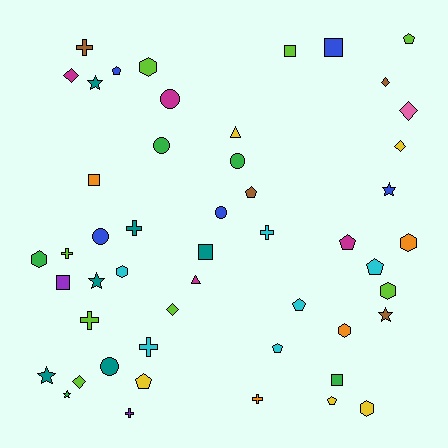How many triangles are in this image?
There are 2 triangles.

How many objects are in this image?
There are 50 objects.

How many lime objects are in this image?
There are 8 lime objects.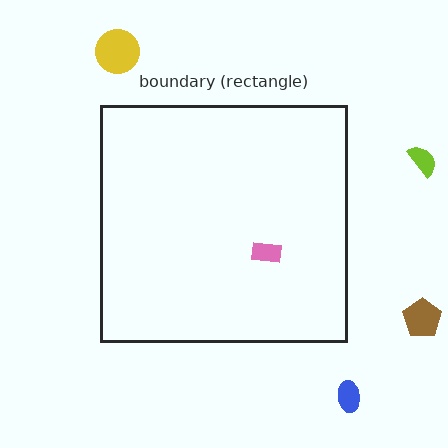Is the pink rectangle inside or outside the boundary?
Inside.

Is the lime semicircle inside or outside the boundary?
Outside.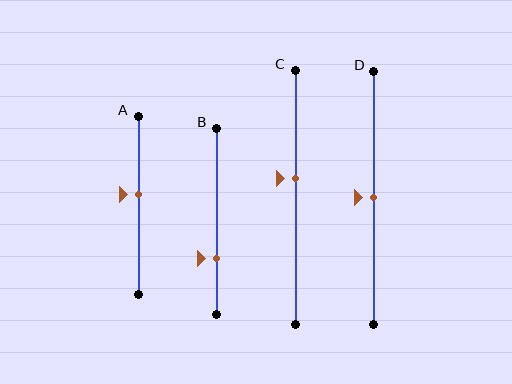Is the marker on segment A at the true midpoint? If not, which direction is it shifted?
No, the marker on segment A is shifted upward by about 6% of the segment length.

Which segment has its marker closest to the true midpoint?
Segment D has its marker closest to the true midpoint.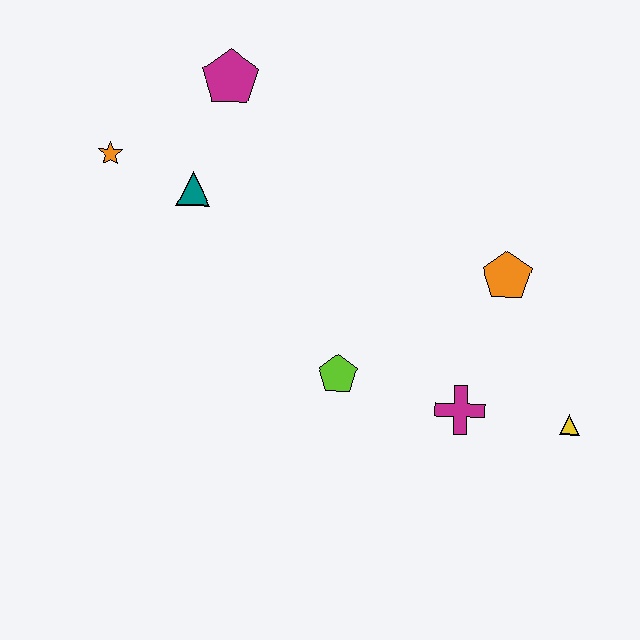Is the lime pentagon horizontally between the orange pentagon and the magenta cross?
No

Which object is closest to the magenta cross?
The yellow triangle is closest to the magenta cross.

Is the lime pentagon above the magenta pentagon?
No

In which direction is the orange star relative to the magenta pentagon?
The orange star is to the left of the magenta pentagon.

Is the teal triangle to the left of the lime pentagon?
Yes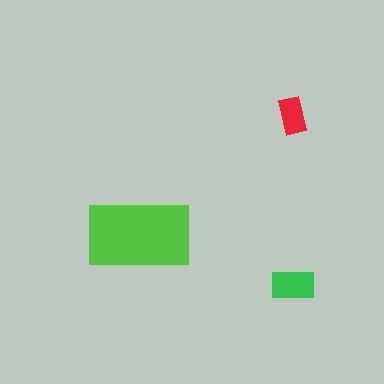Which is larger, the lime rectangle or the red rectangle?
The lime one.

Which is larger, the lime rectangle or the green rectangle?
The lime one.